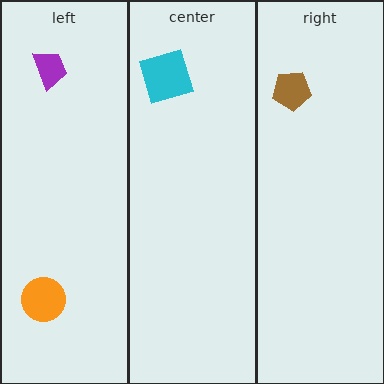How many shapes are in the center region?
1.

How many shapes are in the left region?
2.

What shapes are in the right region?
The brown pentagon.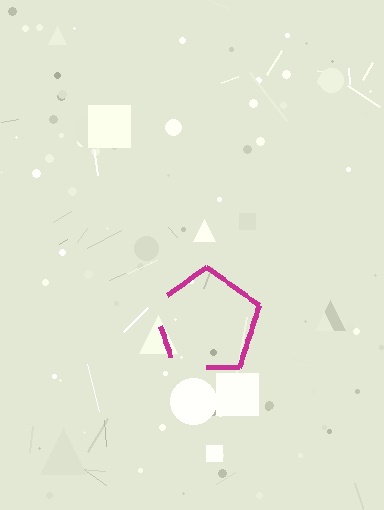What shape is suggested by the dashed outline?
The dashed outline suggests a pentagon.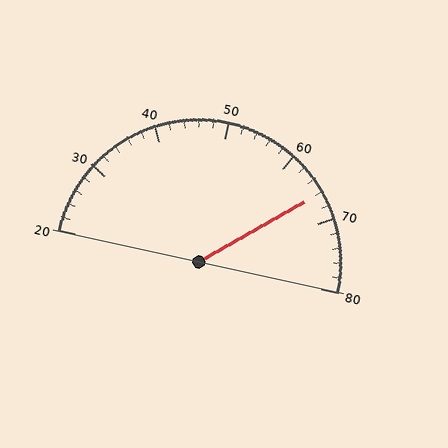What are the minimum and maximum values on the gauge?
The gauge ranges from 20 to 80.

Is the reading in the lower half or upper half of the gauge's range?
The reading is in the upper half of the range (20 to 80).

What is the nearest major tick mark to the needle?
The nearest major tick mark is 70.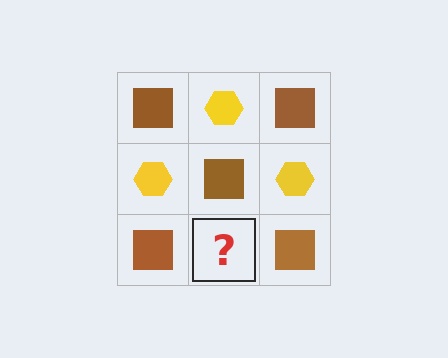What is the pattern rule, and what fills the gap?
The rule is that it alternates brown square and yellow hexagon in a checkerboard pattern. The gap should be filled with a yellow hexagon.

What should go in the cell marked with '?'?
The missing cell should contain a yellow hexagon.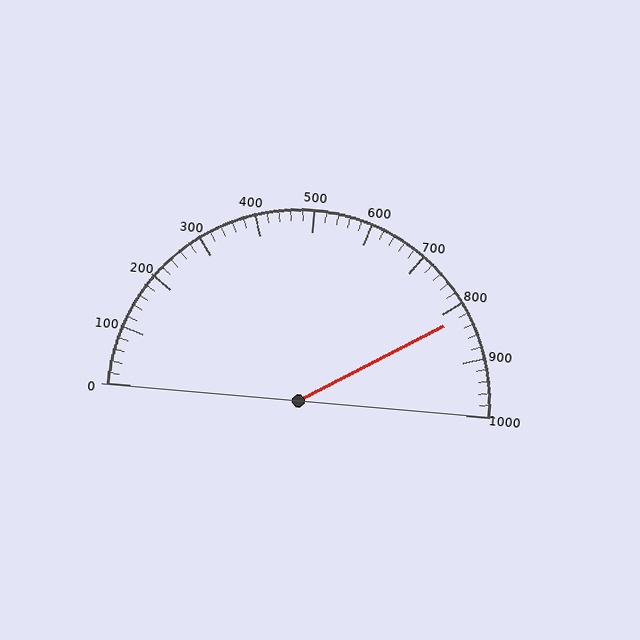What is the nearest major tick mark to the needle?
The nearest major tick mark is 800.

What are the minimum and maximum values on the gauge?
The gauge ranges from 0 to 1000.